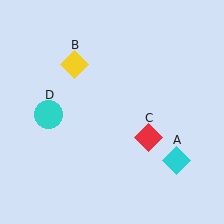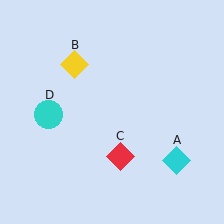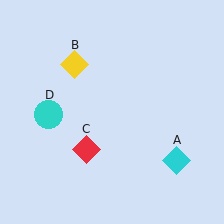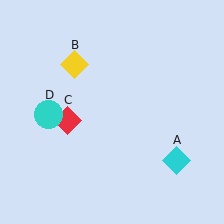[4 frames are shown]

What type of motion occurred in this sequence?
The red diamond (object C) rotated clockwise around the center of the scene.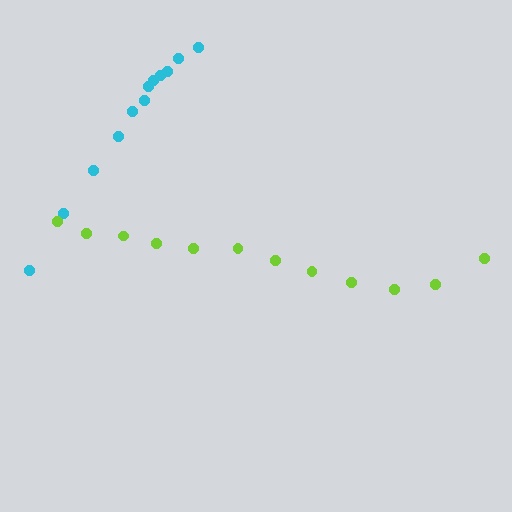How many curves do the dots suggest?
There are 2 distinct paths.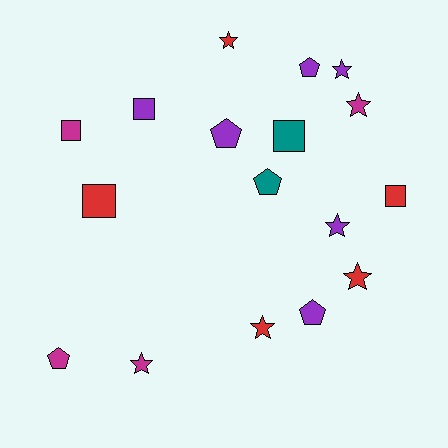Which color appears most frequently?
Purple, with 6 objects.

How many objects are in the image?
There are 17 objects.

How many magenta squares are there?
There is 1 magenta square.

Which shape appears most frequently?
Star, with 7 objects.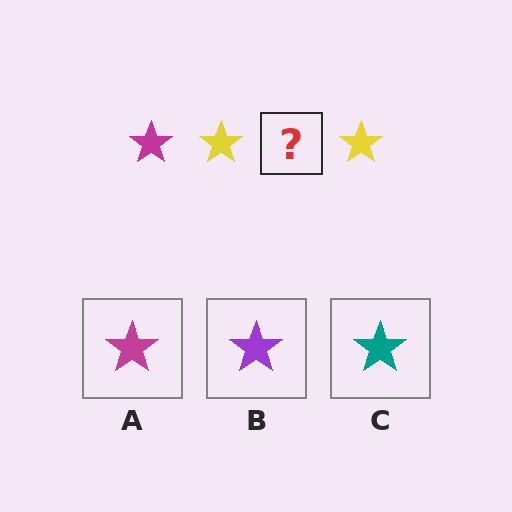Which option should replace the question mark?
Option A.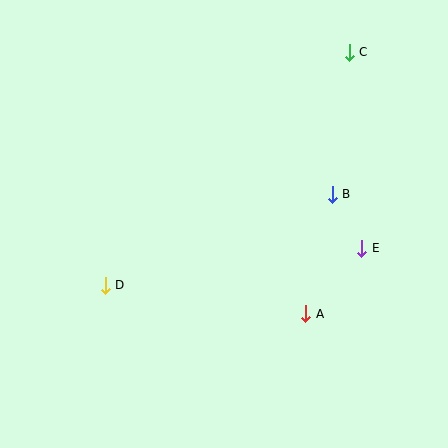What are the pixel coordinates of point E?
Point E is at (362, 248).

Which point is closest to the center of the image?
Point B at (332, 194) is closest to the center.